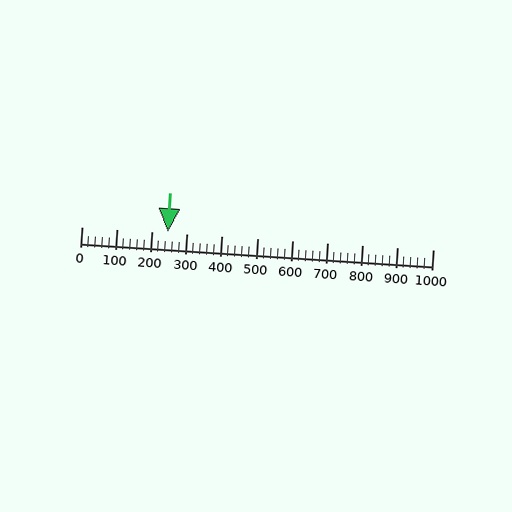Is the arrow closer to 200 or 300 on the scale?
The arrow is closer to 200.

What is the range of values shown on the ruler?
The ruler shows values from 0 to 1000.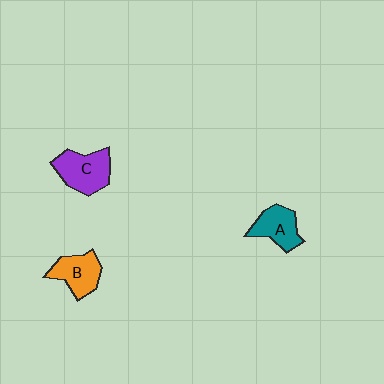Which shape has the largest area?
Shape C (purple).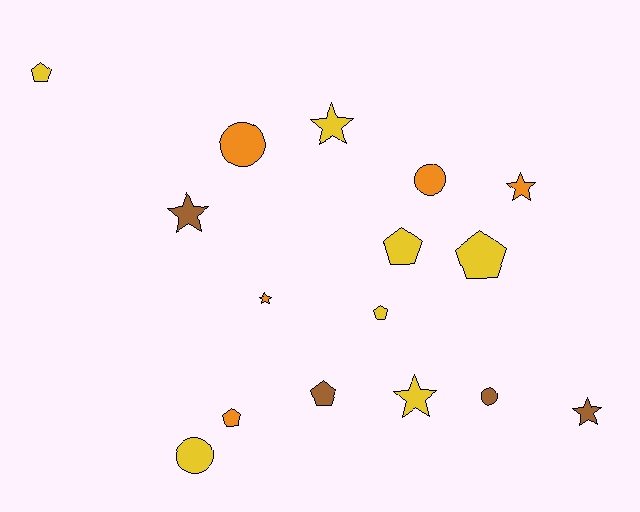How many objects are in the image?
There are 16 objects.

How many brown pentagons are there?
There is 1 brown pentagon.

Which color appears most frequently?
Yellow, with 7 objects.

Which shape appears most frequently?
Star, with 6 objects.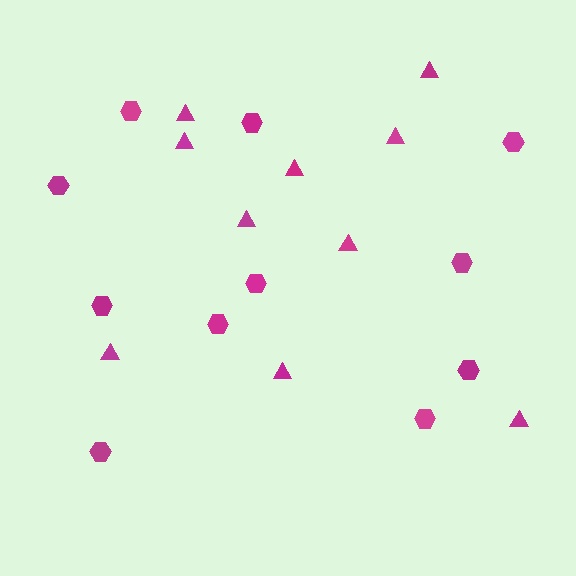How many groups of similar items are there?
There are 2 groups: one group of triangles (10) and one group of hexagons (11).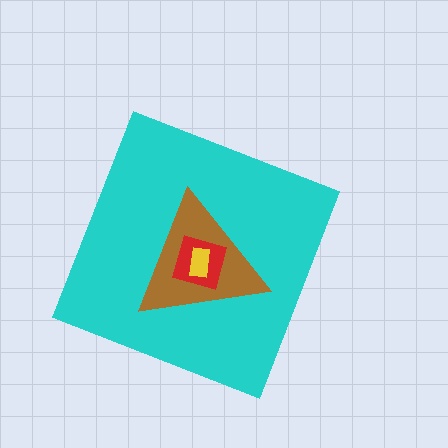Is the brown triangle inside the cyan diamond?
Yes.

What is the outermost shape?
The cyan diamond.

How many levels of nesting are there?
4.